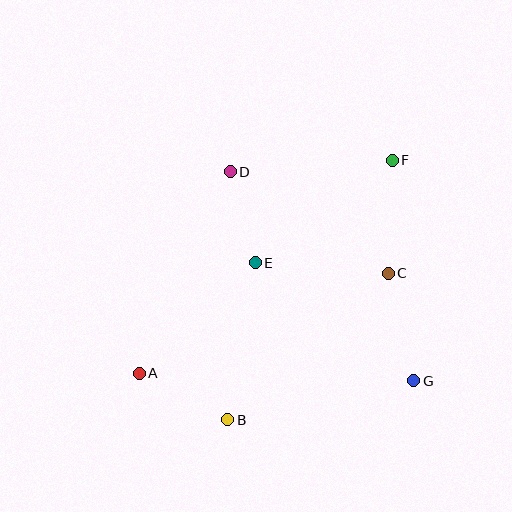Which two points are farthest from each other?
Points A and F are farthest from each other.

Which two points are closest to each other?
Points D and E are closest to each other.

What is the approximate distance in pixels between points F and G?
The distance between F and G is approximately 222 pixels.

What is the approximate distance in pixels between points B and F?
The distance between B and F is approximately 307 pixels.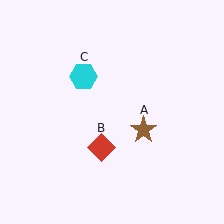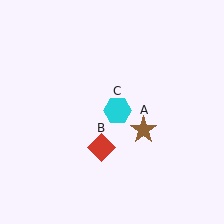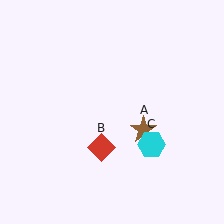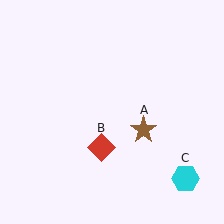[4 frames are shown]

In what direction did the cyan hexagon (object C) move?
The cyan hexagon (object C) moved down and to the right.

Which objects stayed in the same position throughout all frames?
Brown star (object A) and red diamond (object B) remained stationary.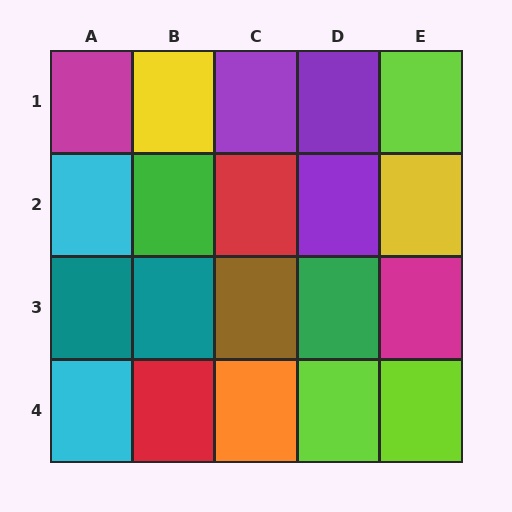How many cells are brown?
1 cell is brown.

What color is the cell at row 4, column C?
Orange.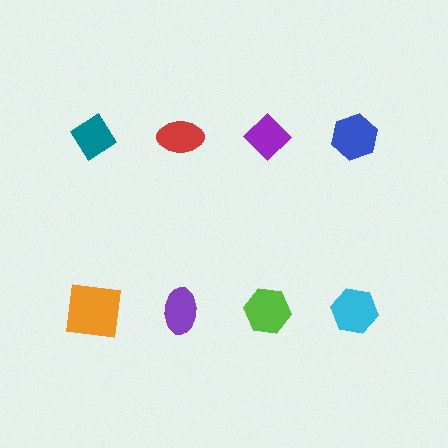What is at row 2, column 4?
A cyan hexagon.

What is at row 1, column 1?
A teal diamond.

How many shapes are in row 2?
4 shapes.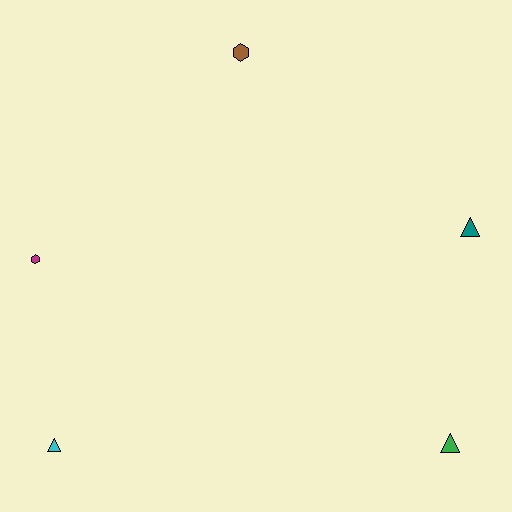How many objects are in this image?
There are 5 objects.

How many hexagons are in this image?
There are 2 hexagons.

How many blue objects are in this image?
There are no blue objects.